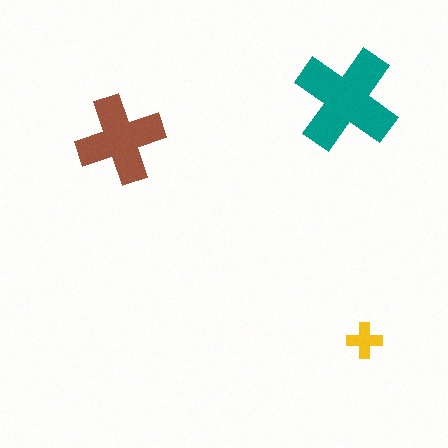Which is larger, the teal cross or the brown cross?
The teal one.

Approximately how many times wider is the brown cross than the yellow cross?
About 2.5 times wider.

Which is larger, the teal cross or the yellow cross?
The teal one.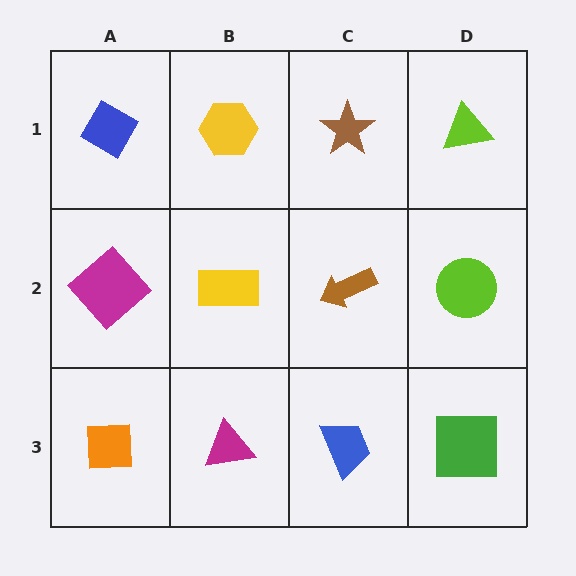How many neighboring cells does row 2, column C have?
4.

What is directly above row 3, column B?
A yellow rectangle.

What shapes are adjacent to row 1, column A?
A magenta diamond (row 2, column A), a yellow hexagon (row 1, column B).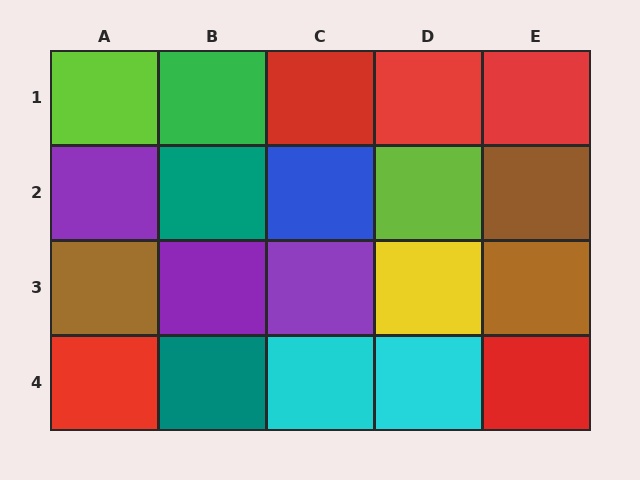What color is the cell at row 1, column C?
Red.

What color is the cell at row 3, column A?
Brown.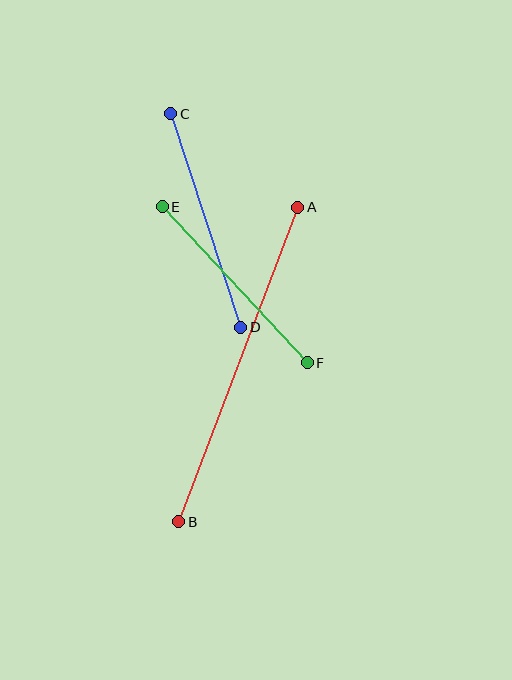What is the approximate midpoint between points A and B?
The midpoint is at approximately (238, 365) pixels.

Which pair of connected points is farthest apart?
Points A and B are farthest apart.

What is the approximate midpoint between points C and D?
The midpoint is at approximately (206, 221) pixels.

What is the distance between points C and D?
The distance is approximately 225 pixels.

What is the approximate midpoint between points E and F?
The midpoint is at approximately (235, 285) pixels.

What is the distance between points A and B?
The distance is approximately 336 pixels.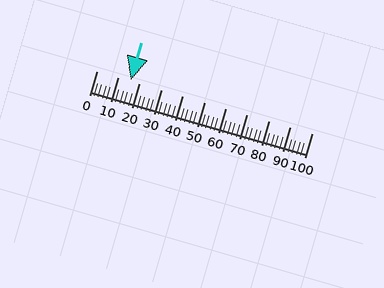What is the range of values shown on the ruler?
The ruler shows values from 0 to 100.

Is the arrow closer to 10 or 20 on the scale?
The arrow is closer to 20.